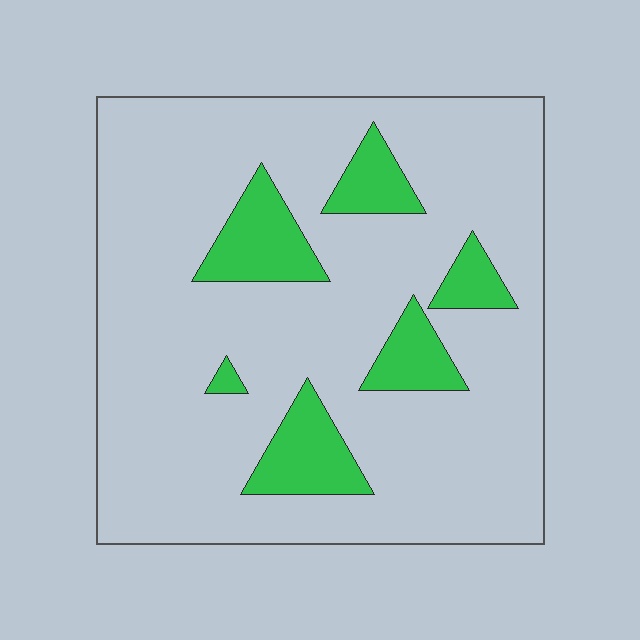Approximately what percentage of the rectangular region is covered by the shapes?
Approximately 15%.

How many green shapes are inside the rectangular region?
6.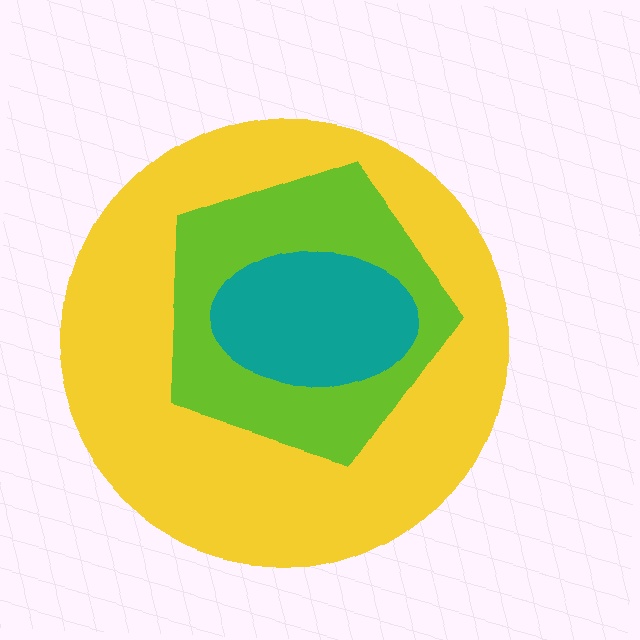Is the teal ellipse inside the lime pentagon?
Yes.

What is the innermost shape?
The teal ellipse.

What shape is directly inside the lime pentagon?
The teal ellipse.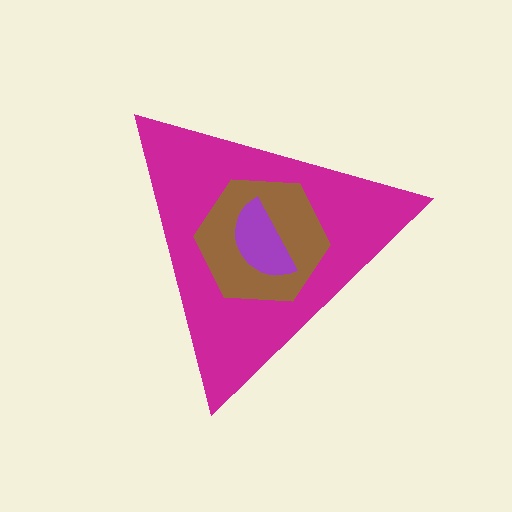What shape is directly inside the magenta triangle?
The brown hexagon.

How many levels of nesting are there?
3.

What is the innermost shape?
The purple semicircle.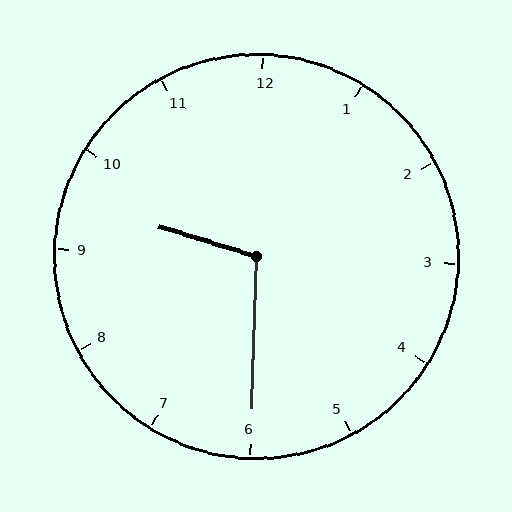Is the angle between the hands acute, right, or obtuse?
It is obtuse.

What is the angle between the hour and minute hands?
Approximately 105 degrees.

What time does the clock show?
9:30.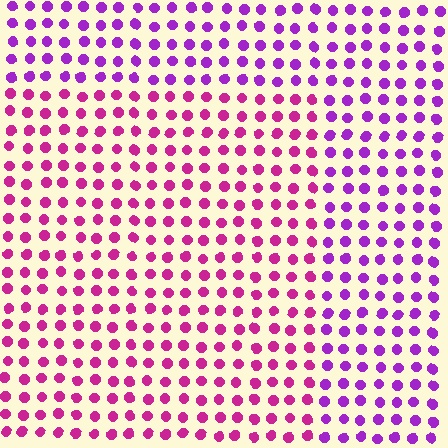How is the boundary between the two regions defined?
The boundary is defined purely by a slight shift in hue (about 34 degrees). Spacing, size, and orientation are identical on both sides.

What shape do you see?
I see a rectangle.